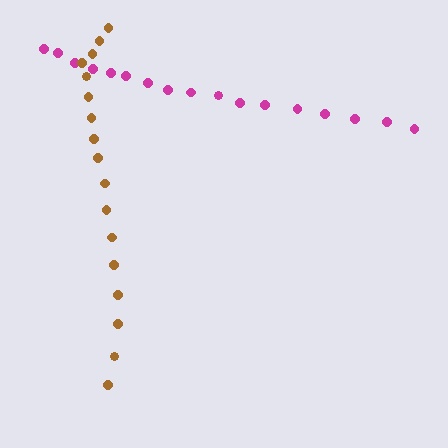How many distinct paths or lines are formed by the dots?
There are 2 distinct paths.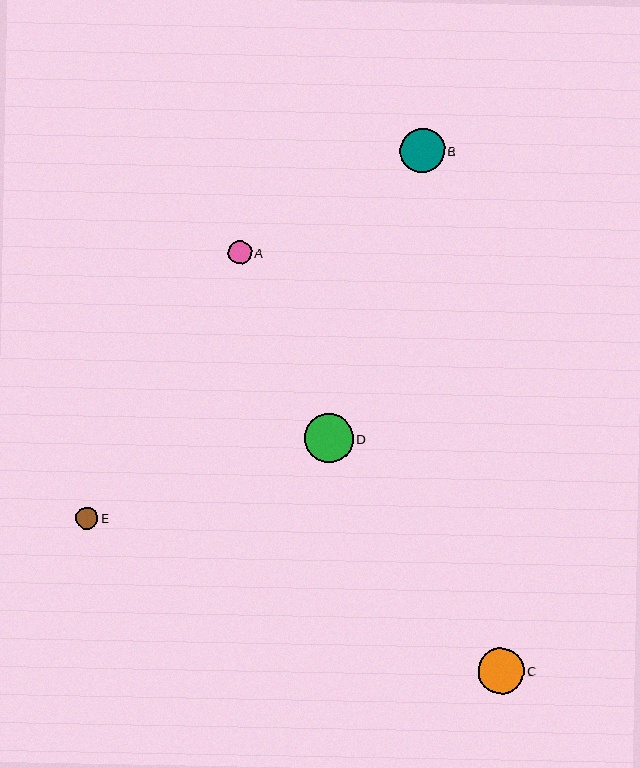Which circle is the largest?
Circle D is the largest with a size of approximately 49 pixels.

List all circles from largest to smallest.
From largest to smallest: D, C, B, A, E.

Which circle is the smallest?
Circle E is the smallest with a size of approximately 22 pixels.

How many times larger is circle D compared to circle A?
Circle D is approximately 2.1 times the size of circle A.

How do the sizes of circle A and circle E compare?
Circle A and circle E are approximately the same size.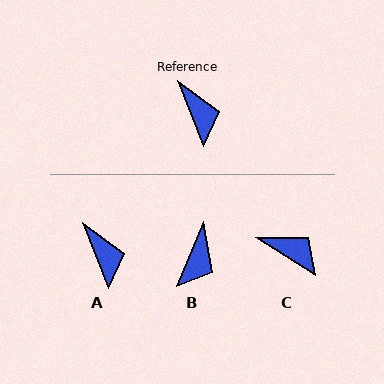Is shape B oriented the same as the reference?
No, it is off by about 43 degrees.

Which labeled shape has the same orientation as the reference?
A.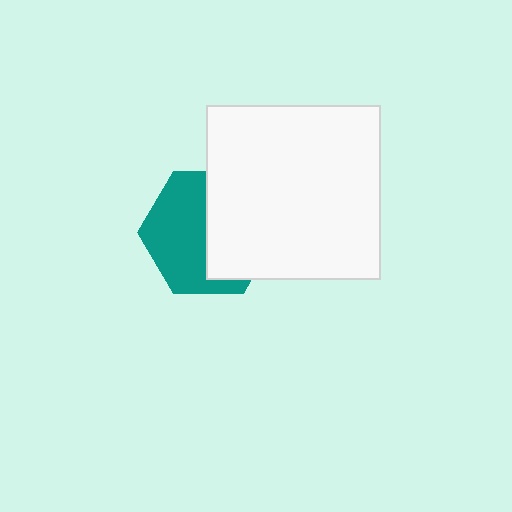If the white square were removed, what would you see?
You would see the complete teal hexagon.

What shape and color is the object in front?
The object in front is a white square.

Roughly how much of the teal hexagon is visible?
About half of it is visible (roughly 52%).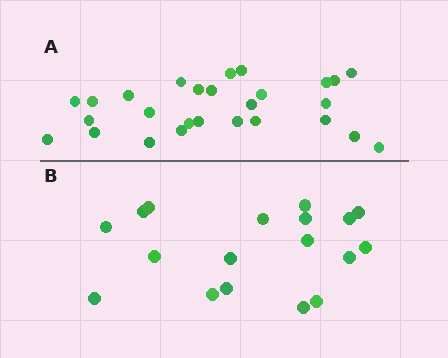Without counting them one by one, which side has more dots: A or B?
Region A (the top region) has more dots.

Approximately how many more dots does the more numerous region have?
Region A has roughly 8 or so more dots than region B.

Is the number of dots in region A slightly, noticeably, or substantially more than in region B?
Region A has substantially more. The ratio is roughly 1.5 to 1.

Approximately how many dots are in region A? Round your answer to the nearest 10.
About 30 dots. (The exact count is 27, which rounds to 30.)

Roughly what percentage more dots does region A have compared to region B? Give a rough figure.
About 50% more.